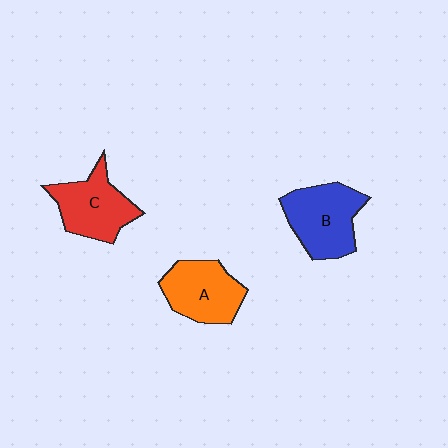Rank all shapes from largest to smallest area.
From largest to smallest: B (blue), C (red), A (orange).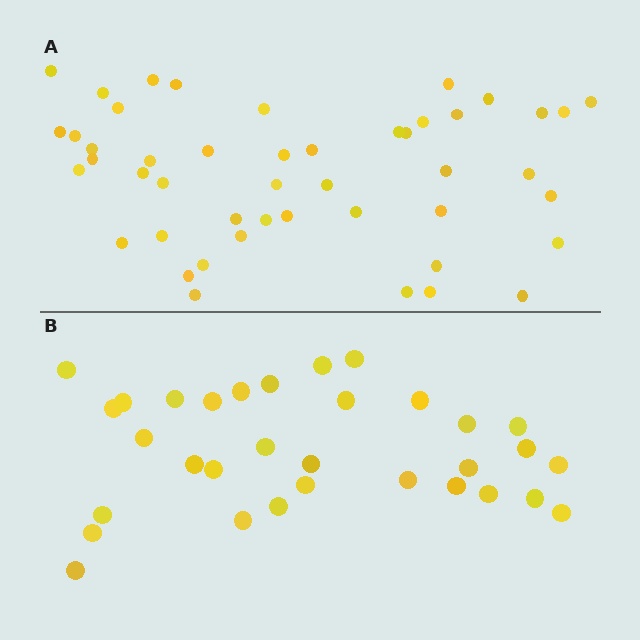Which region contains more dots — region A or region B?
Region A (the top region) has more dots.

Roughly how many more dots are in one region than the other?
Region A has approximately 15 more dots than region B.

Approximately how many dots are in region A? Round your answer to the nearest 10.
About 50 dots. (The exact count is 47, which rounds to 50.)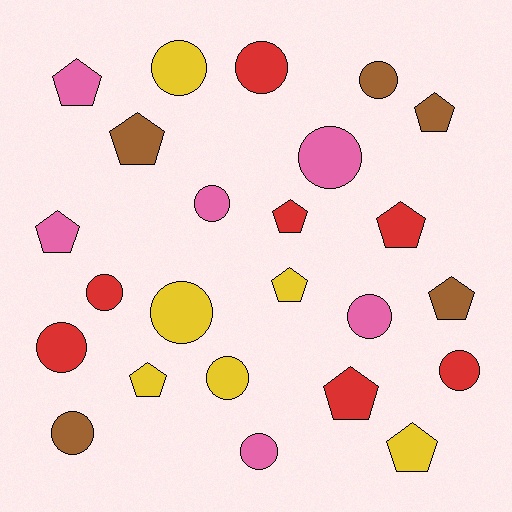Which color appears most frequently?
Red, with 7 objects.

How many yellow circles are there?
There are 3 yellow circles.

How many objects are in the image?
There are 24 objects.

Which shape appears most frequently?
Circle, with 13 objects.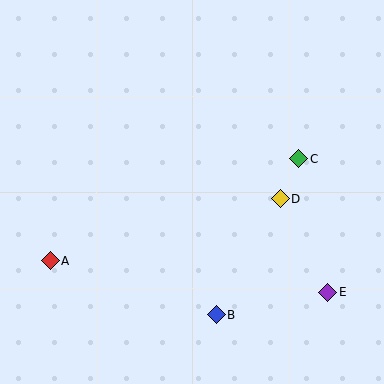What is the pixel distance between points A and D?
The distance between A and D is 238 pixels.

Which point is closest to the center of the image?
Point D at (280, 199) is closest to the center.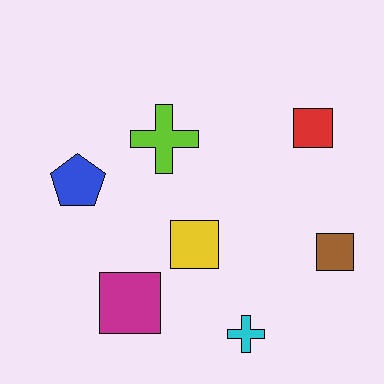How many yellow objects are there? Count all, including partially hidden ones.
There is 1 yellow object.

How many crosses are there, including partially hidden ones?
There are 2 crosses.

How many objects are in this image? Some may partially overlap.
There are 7 objects.